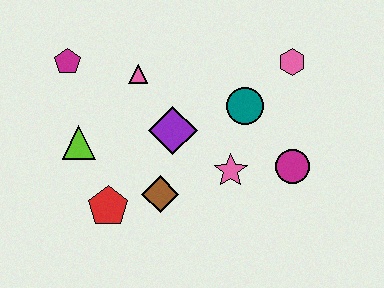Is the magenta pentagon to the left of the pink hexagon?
Yes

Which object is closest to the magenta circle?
The pink star is closest to the magenta circle.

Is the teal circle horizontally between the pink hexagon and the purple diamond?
Yes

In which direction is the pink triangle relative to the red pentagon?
The pink triangle is above the red pentagon.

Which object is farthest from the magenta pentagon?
The magenta circle is farthest from the magenta pentagon.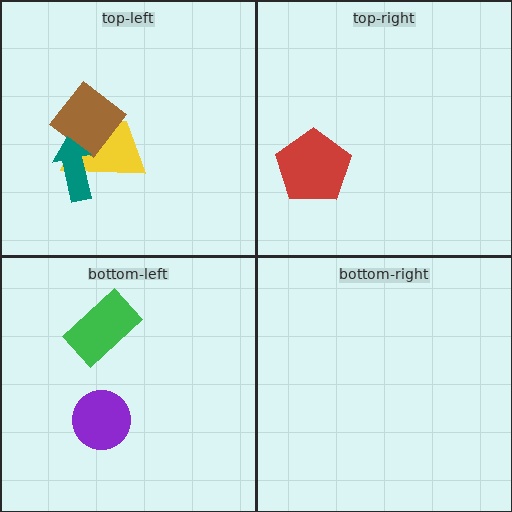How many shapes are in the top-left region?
3.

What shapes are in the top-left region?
The yellow trapezoid, the brown diamond, the teal arrow.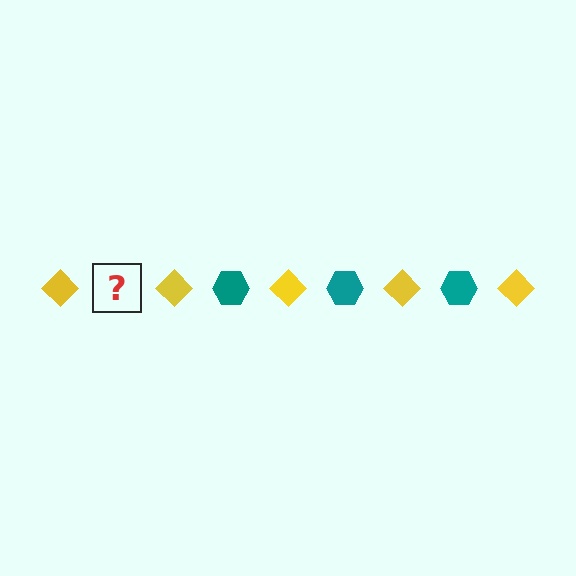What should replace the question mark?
The question mark should be replaced with a teal hexagon.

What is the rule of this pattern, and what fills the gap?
The rule is that the pattern alternates between yellow diamond and teal hexagon. The gap should be filled with a teal hexagon.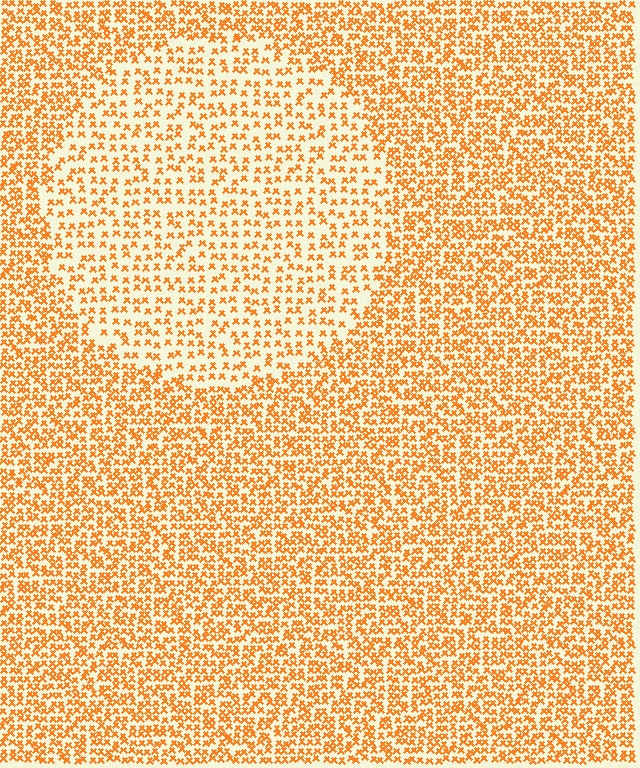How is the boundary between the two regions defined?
The boundary is defined by a change in element density (approximately 1.8x ratio). All elements are the same color, size, and shape.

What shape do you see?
I see a circle.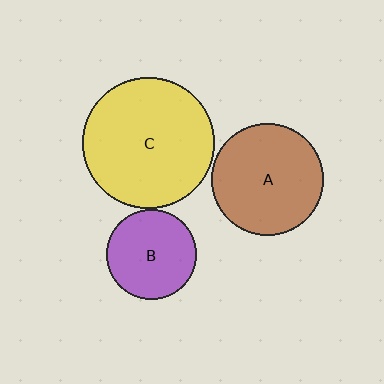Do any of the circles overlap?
No, none of the circles overlap.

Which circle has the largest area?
Circle C (yellow).